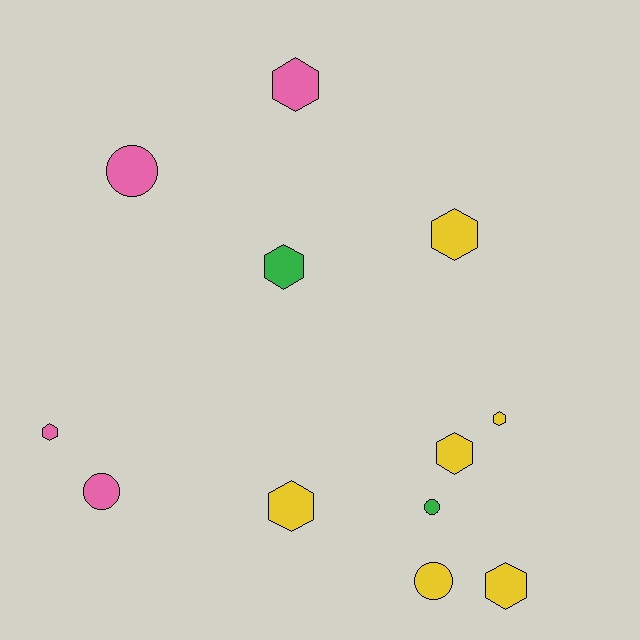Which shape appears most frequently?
Hexagon, with 8 objects.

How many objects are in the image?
There are 12 objects.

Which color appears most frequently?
Yellow, with 6 objects.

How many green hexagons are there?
There is 1 green hexagon.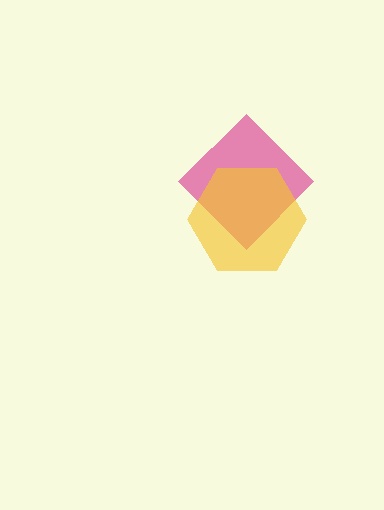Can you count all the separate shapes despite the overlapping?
Yes, there are 2 separate shapes.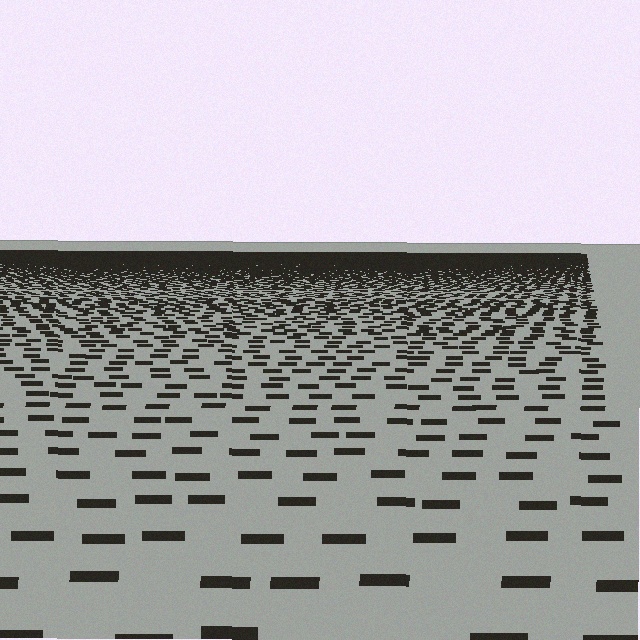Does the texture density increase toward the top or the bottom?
Density increases toward the top.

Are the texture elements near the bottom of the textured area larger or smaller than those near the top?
Larger. Near the bottom, elements are closer to the viewer and appear at a bigger on-screen size.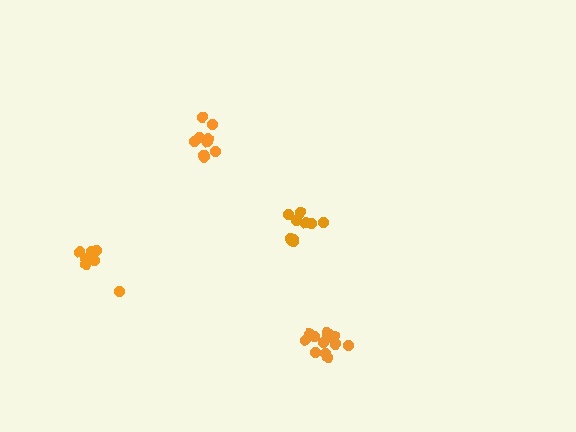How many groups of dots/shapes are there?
There are 4 groups.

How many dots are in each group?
Group 1: 10 dots, Group 2: 9 dots, Group 3: 13 dots, Group 4: 8 dots (40 total).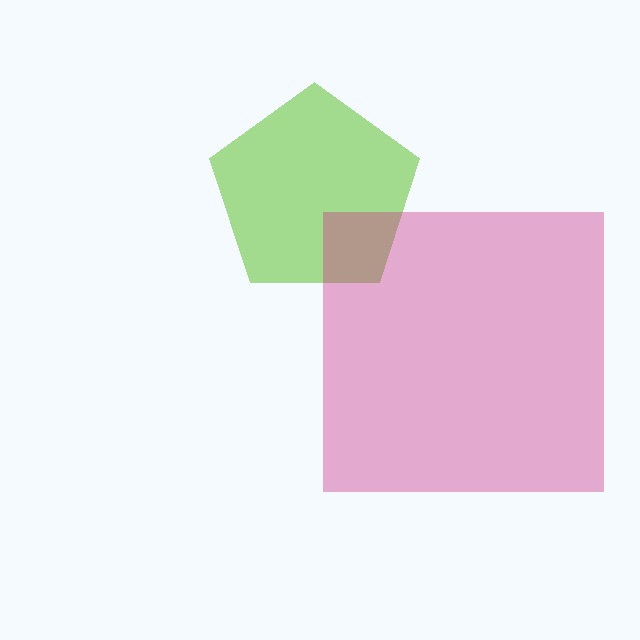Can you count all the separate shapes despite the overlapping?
Yes, there are 2 separate shapes.